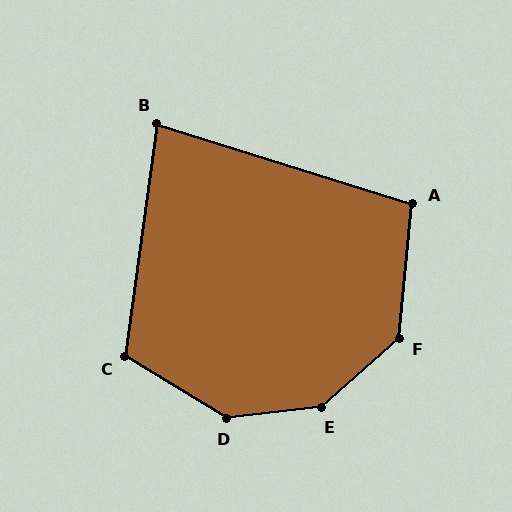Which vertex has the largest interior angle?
E, at approximately 145 degrees.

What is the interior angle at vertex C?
Approximately 114 degrees (obtuse).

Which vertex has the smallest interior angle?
B, at approximately 81 degrees.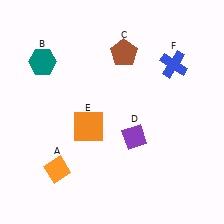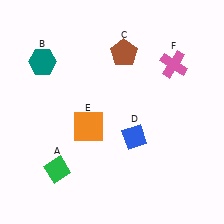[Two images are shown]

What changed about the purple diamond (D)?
In Image 1, D is purple. In Image 2, it changed to blue.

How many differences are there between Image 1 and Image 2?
There are 3 differences between the two images.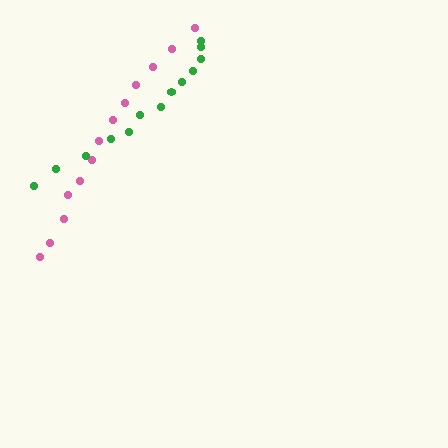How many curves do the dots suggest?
There are 2 distinct paths.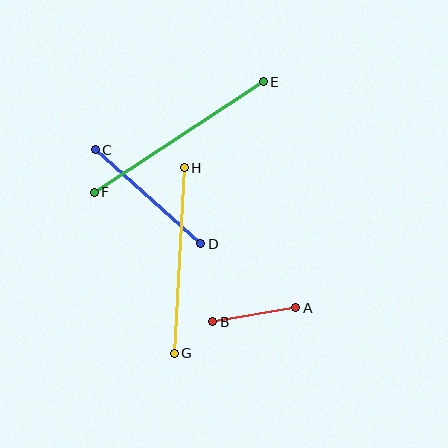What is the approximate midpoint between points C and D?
The midpoint is at approximately (148, 197) pixels.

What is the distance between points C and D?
The distance is approximately 141 pixels.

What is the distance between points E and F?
The distance is approximately 202 pixels.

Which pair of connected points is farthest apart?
Points E and F are farthest apart.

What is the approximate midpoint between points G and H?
The midpoint is at approximately (179, 260) pixels.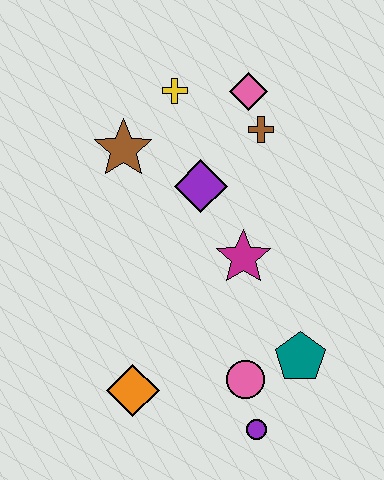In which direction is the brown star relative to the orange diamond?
The brown star is above the orange diamond.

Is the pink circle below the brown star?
Yes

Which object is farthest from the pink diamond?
The purple circle is farthest from the pink diamond.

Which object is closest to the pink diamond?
The brown cross is closest to the pink diamond.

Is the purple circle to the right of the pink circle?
Yes